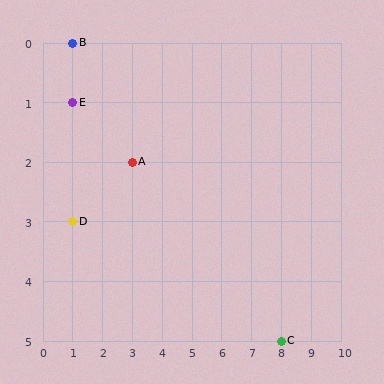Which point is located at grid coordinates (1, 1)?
Point E is at (1, 1).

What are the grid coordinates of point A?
Point A is at grid coordinates (3, 2).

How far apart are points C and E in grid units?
Points C and E are 7 columns and 4 rows apart (about 8.1 grid units diagonally).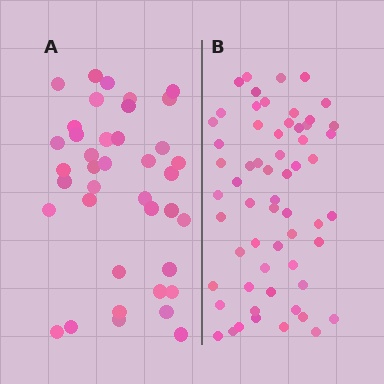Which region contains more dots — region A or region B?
Region B (the right region) has more dots.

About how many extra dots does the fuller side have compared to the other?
Region B has approximately 20 more dots than region A.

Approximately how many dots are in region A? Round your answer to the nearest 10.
About 40 dots. (The exact count is 39, which rounds to 40.)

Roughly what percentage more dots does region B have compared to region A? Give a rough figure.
About 55% more.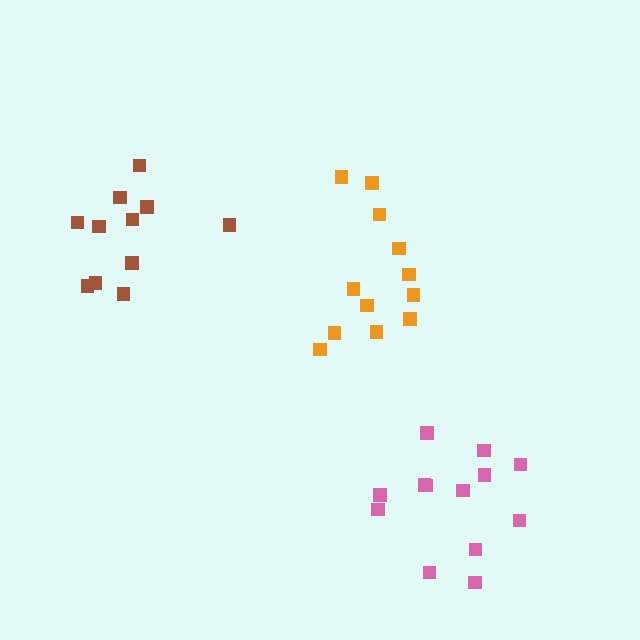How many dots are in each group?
Group 1: 11 dots, Group 2: 13 dots, Group 3: 12 dots (36 total).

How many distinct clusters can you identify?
There are 3 distinct clusters.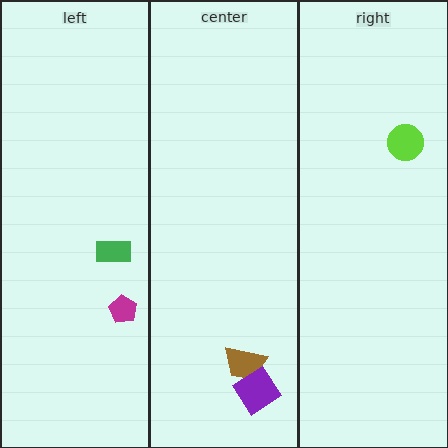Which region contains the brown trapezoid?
The center region.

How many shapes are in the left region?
2.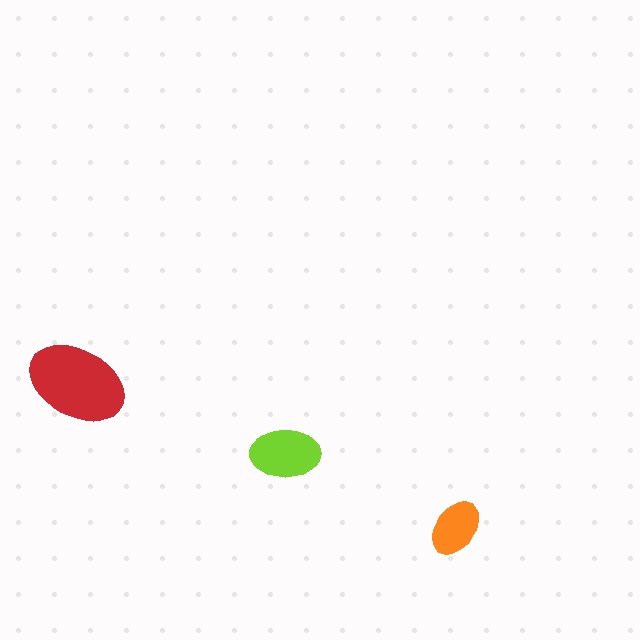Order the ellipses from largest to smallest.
the red one, the lime one, the orange one.